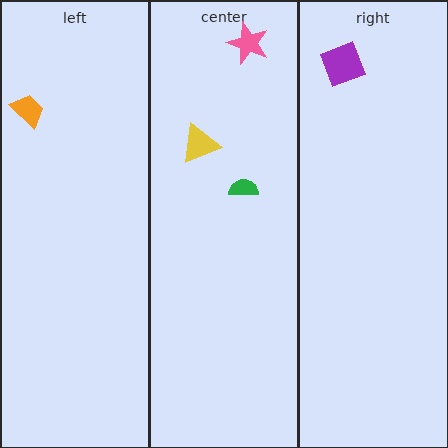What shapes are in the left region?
The orange trapezoid.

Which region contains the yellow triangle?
The center region.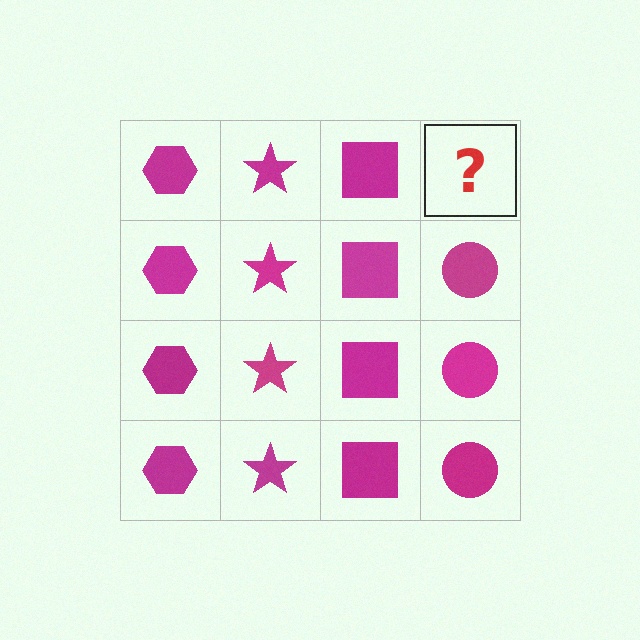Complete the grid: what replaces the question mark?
The question mark should be replaced with a magenta circle.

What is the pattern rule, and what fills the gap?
The rule is that each column has a consistent shape. The gap should be filled with a magenta circle.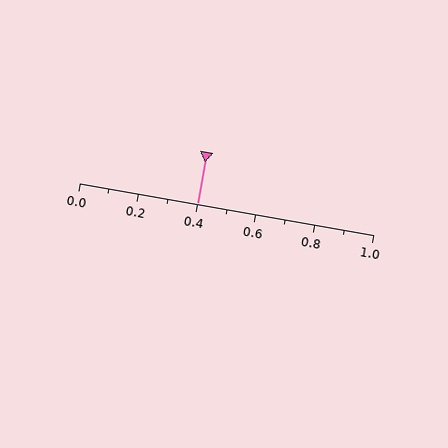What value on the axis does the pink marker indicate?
The marker indicates approximately 0.4.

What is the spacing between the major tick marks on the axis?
The major ticks are spaced 0.2 apart.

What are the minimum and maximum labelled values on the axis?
The axis runs from 0.0 to 1.0.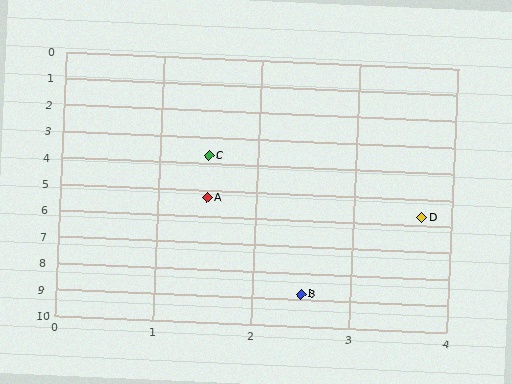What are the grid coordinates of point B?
Point B is at approximately (2.5, 8.8).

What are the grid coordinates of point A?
Point A is at approximately (1.5, 5.3).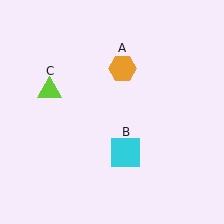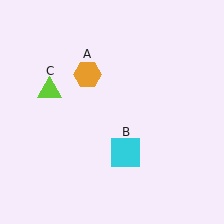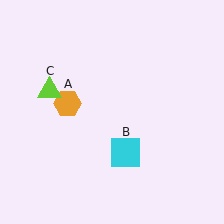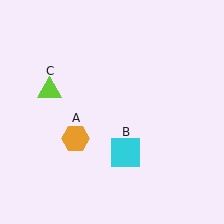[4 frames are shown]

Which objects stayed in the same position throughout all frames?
Cyan square (object B) and lime triangle (object C) remained stationary.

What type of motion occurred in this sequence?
The orange hexagon (object A) rotated counterclockwise around the center of the scene.